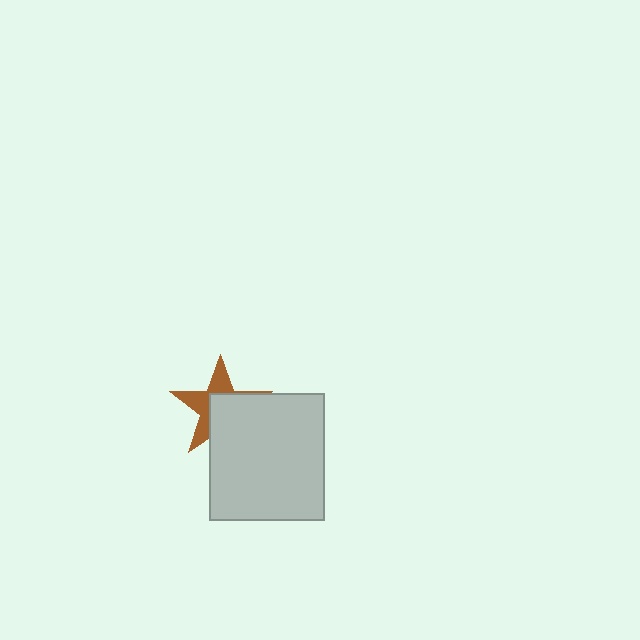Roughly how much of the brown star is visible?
About half of it is visible (roughly 47%).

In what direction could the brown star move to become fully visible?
The brown star could move toward the upper-left. That would shift it out from behind the light gray rectangle entirely.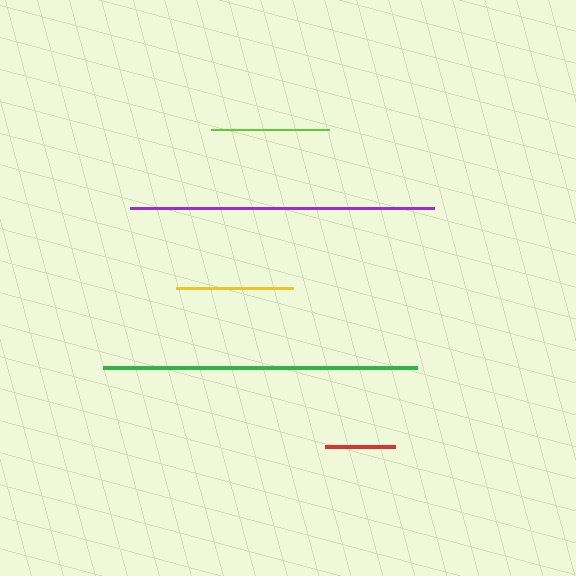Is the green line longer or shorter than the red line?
The green line is longer than the red line.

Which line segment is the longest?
The green line is the longest at approximately 314 pixels.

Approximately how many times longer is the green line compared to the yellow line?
The green line is approximately 2.7 times the length of the yellow line.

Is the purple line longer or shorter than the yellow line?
The purple line is longer than the yellow line.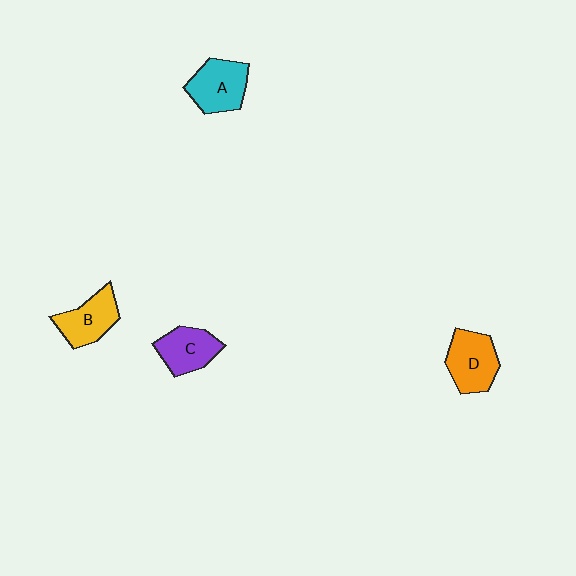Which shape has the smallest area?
Shape C (purple).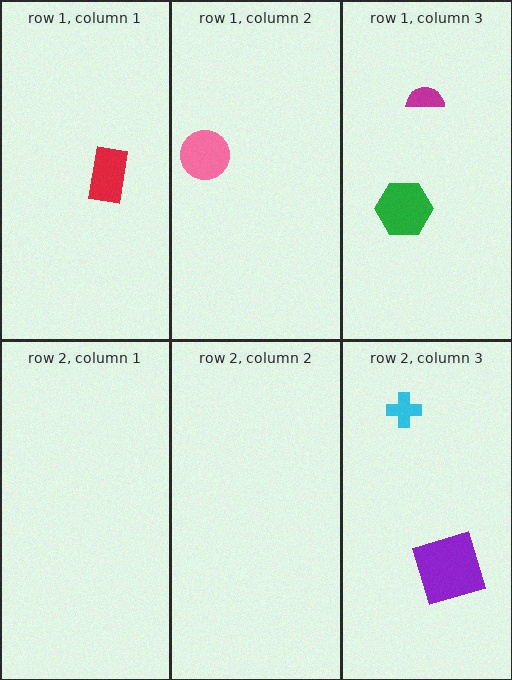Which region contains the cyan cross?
The row 2, column 3 region.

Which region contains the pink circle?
The row 1, column 2 region.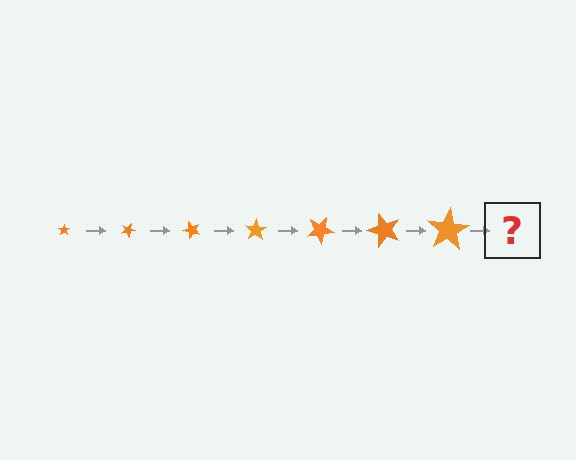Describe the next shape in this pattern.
It should be a star, larger than the previous one and rotated 175 degrees from the start.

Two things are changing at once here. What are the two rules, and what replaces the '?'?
The two rules are that the star grows larger each step and it rotates 25 degrees each step. The '?' should be a star, larger than the previous one and rotated 175 degrees from the start.